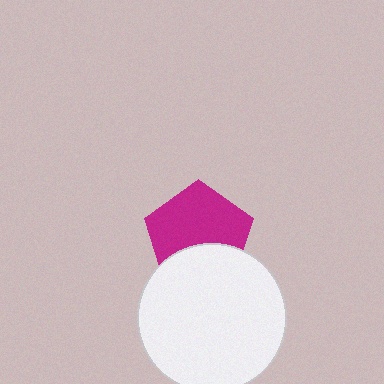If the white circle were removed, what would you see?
You would see the complete magenta pentagon.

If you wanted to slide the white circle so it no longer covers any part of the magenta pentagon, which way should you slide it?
Slide it down — that is the most direct way to separate the two shapes.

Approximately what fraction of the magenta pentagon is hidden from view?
Roughly 35% of the magenta pentagon is hidden behind the white circle.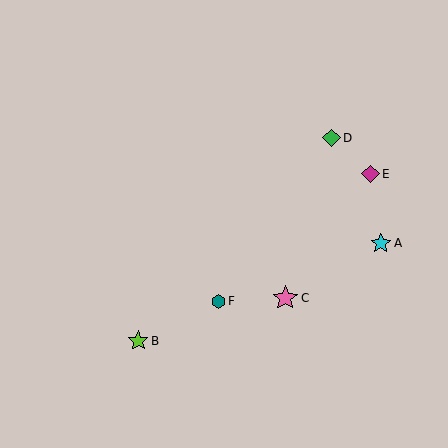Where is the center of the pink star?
The center of the pink star is at (285, 298).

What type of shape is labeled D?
Shape D is a green diamond.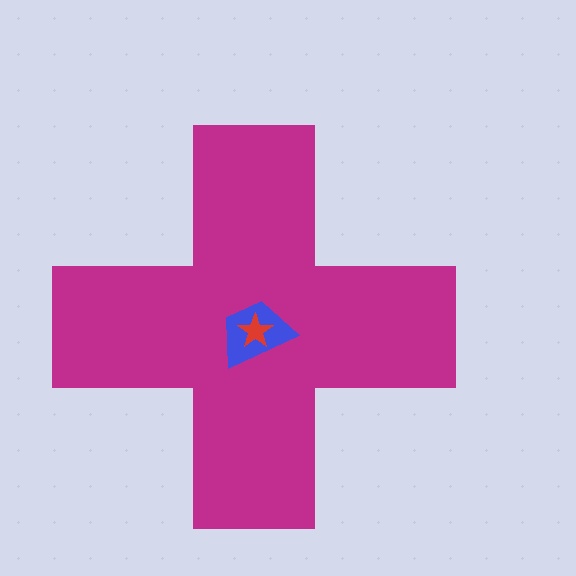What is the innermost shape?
The red star.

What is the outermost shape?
The magenta cross.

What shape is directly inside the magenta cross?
The blue trapezoid.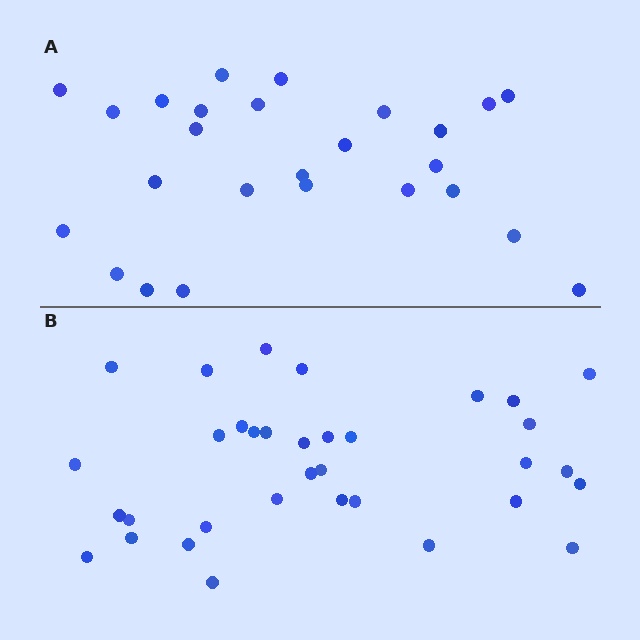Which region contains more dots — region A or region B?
Region B (the bottom region) has more dots.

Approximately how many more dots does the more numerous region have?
Region B has roughly 8 or so more dots than region A.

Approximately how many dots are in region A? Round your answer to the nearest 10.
About 30 dots. (The exact count is 26, which rounds to 30.)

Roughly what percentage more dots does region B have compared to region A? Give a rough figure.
About 30% more.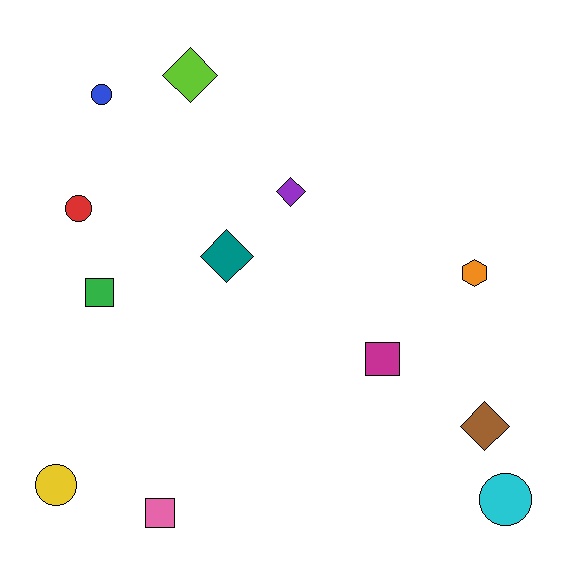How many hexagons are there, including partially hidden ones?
There is 1 hexagon.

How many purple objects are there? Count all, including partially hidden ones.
There is 1 purple object.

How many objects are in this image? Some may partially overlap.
There are 12 objects.